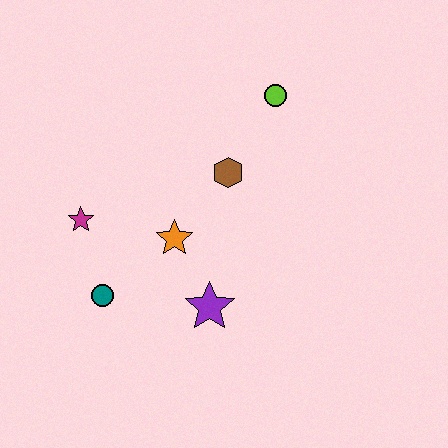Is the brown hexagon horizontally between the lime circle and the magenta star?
Yes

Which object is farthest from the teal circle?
The lime circle is farthest from the teal circle.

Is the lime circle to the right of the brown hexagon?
Yes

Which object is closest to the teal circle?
The magenta star is closest to the teal circle.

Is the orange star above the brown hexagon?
No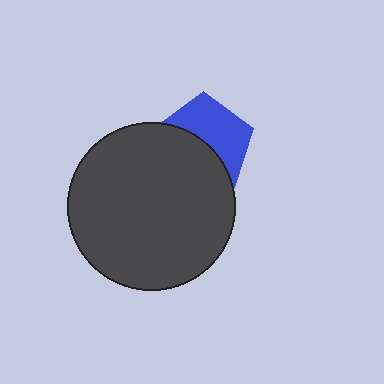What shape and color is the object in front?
The object in front is a dark gray circle.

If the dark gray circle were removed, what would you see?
You would see the complete blue pentagon.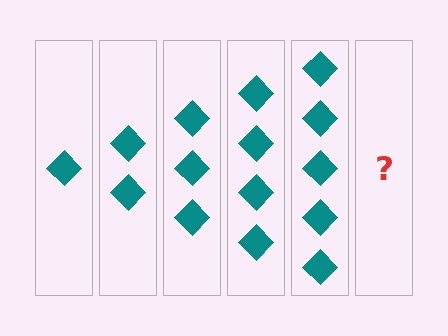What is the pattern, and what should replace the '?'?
The pattern is that each step adds one more diamond. The '?' should be 6 diamonds.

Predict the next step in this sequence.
The next step is 6 diamonds.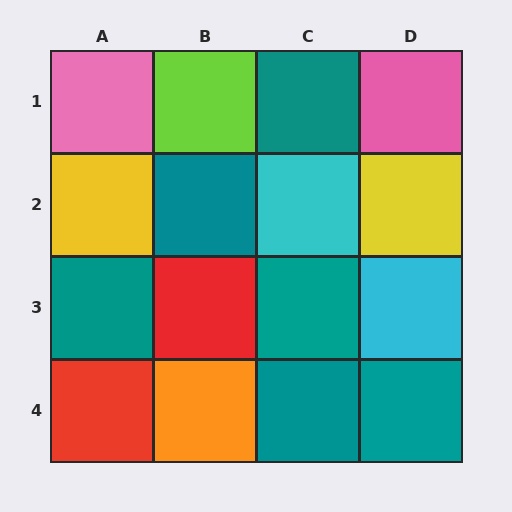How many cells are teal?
6 cells are teal.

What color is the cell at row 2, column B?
Teal.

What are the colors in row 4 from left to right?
Red, orange, teal, teal.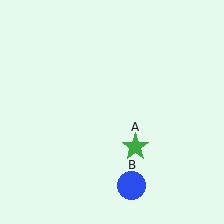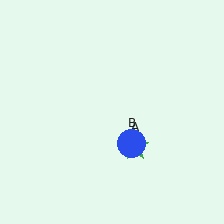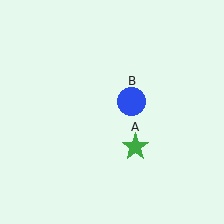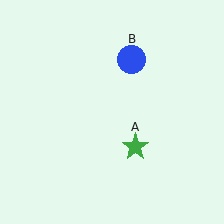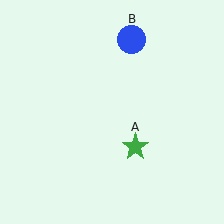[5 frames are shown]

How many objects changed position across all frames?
1 object changed position: blue circle (object B).